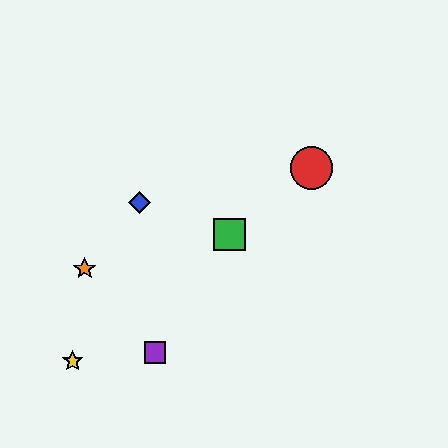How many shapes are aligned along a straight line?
3 shapes (the red circle, the green square, the yellow star) are aligned along a straight line.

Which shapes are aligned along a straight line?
The red circle, the green square, the yellow star are aligned along a straight line.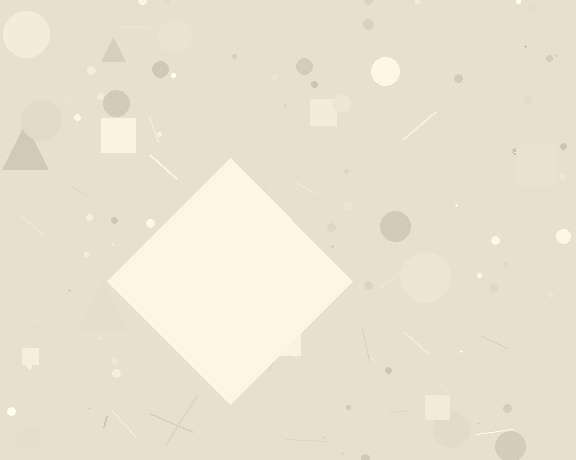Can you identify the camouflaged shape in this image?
The camouflaged shape is a diamond.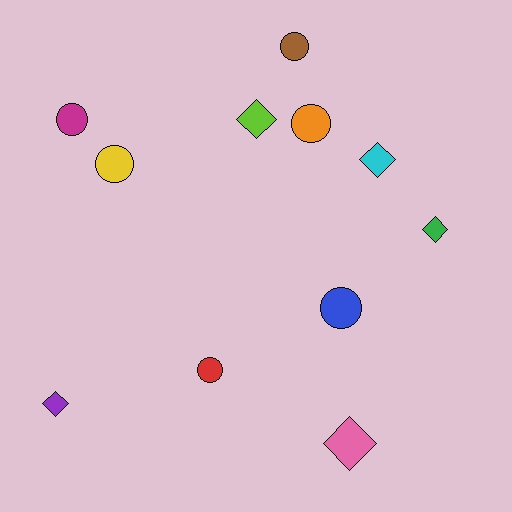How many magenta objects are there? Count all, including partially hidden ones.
There is 1 magenta object.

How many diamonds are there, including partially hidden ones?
There are 5 diamonds.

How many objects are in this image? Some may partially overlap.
There are 11 objects.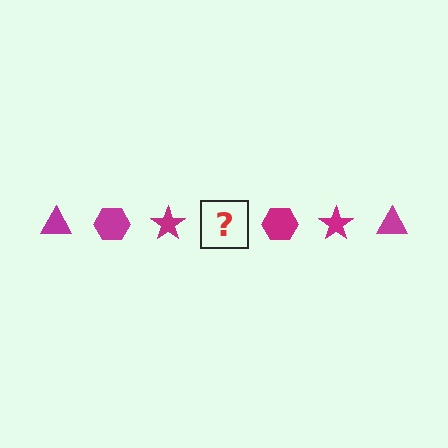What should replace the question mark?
The question mark should be replaced with a magenta triangle.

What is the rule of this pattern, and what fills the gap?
The rule is that the pattern cycles through triangle, hexagon, star shapes in magenta. The gap should be filled with a magenta triangle.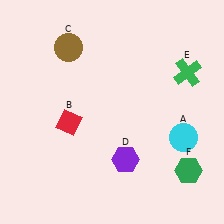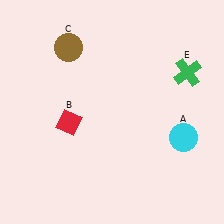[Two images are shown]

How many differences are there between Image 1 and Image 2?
There are 2 differences between the two images.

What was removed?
The purple hexagon (D), the green hexagon (F) were removed in Image 2.